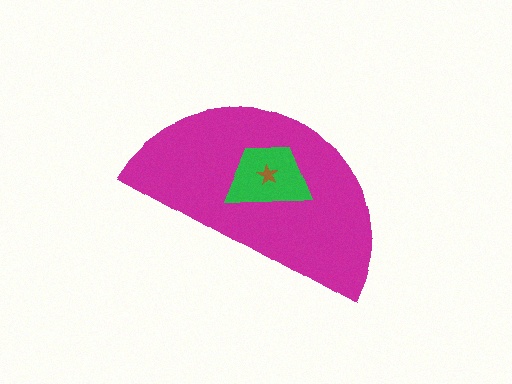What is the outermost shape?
The magenta semicircle.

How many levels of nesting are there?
3.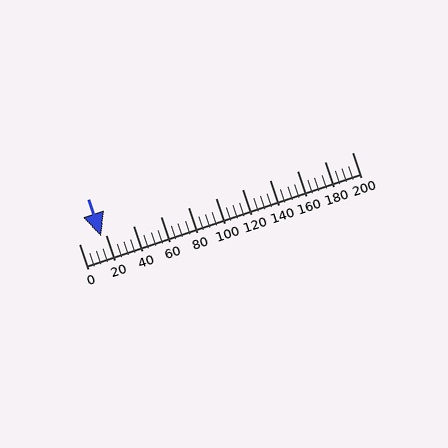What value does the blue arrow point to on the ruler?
The blue arrow points to approximately 16.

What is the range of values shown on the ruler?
The ruler shows values from 0 to 200.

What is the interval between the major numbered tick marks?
The major tick marks are spaced 20 units apart.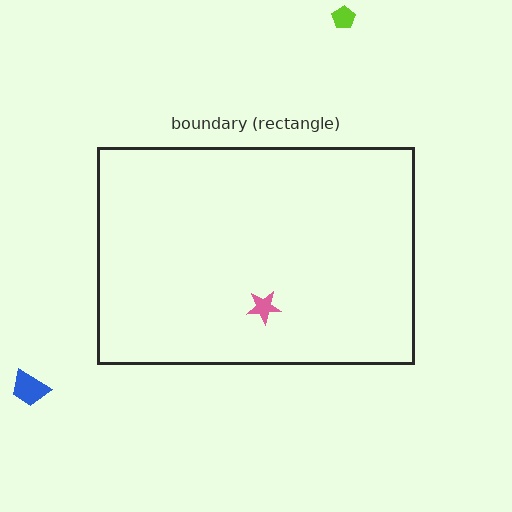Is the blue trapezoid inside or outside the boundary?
Outside.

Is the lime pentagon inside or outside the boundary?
Outside.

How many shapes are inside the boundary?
1 inside, 2 outside.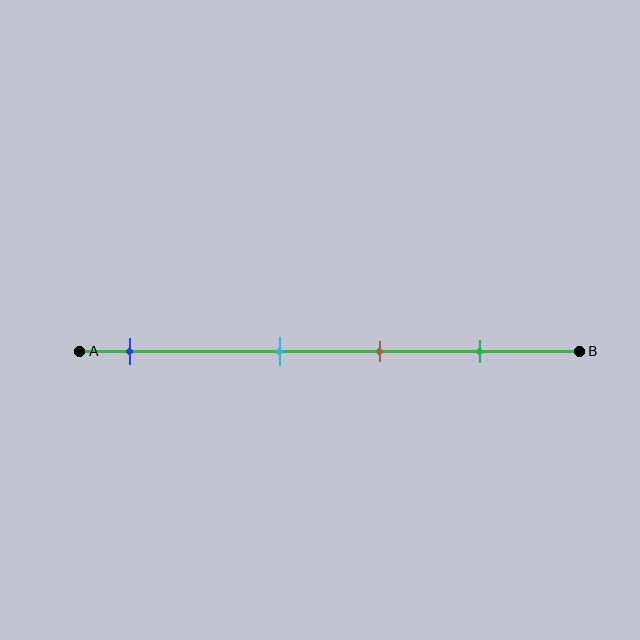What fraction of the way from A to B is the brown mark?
The brown mark is approximately 60% (0.6) of the way from A to B.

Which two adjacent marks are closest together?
The cyan and brown marks are the closest adjacent pair.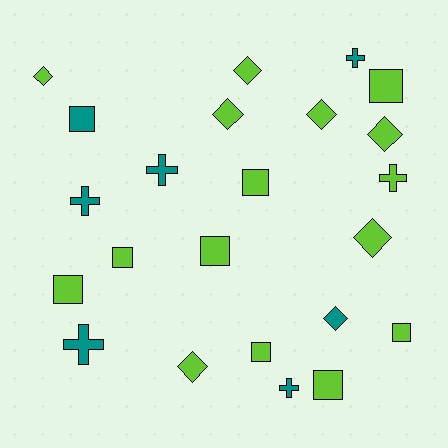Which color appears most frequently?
Lime, with 16 objects.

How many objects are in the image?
There are 23 objects.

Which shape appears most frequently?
Square, with 9 objects.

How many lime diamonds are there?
There are 7 lime diamonds.